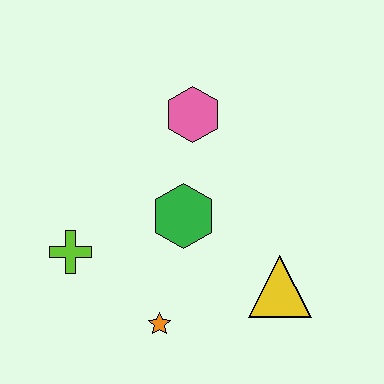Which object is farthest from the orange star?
The pink hexagon is farthest from the orange star.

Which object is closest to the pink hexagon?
The green hexagon is closest to the pink hexagon.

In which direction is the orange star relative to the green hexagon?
The orange star is below the green hexagon.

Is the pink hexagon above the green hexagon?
Yes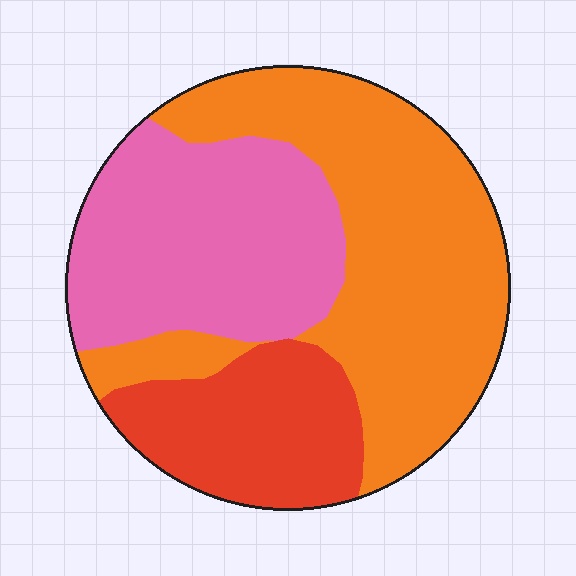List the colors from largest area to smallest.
From largest to smallest: orange, pink, red.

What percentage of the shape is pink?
Pink covers about 35% of the shape.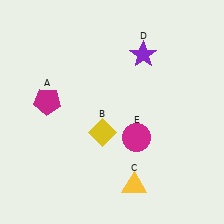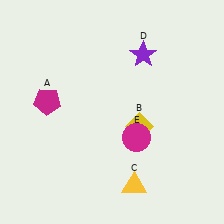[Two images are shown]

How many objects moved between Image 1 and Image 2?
1 object moved between the two images.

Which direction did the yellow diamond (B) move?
The yellow diamond (B) moved right.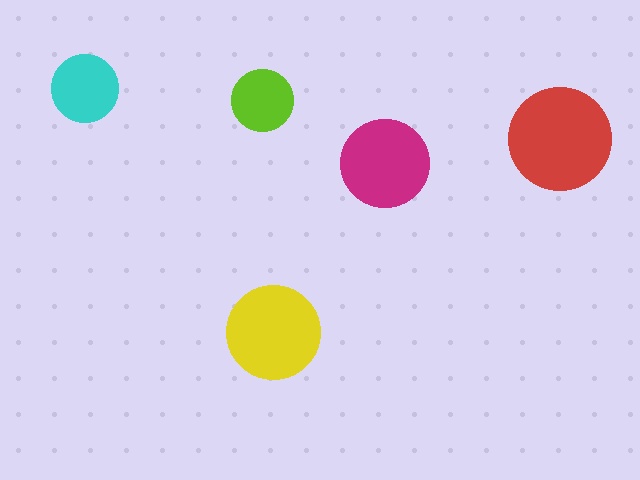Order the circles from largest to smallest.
the red one, the yellow one, the magenta one, the cyan one, the lime one.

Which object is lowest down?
The yellow circle is bottommost.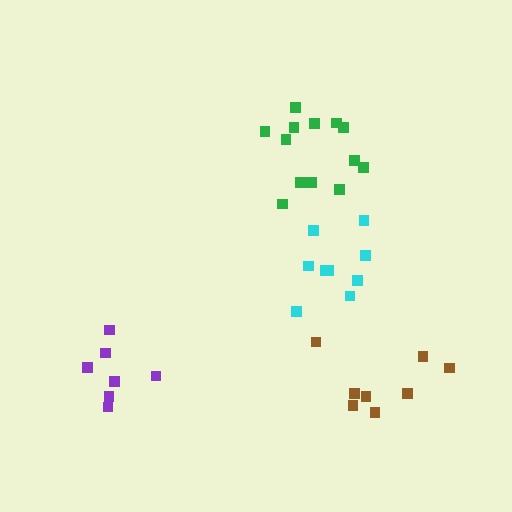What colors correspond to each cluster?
The clusters are colored: green, cyan, purple, brown.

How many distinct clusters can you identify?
There are 4 distinct clusters.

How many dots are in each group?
Group 1: 13 dots, Group 2: 9 dots, Group 3: 7 dots, Group 4: 8 dots (37 total).